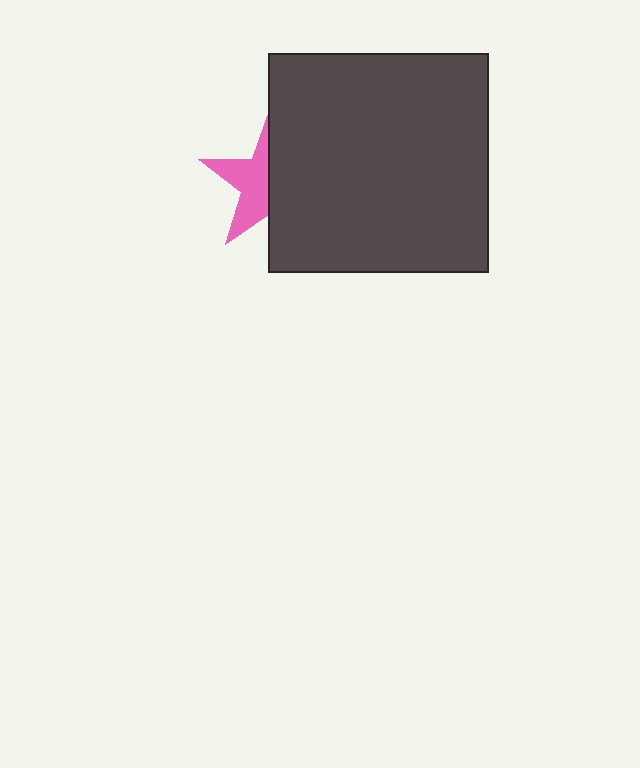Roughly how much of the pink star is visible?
About half of it is visible (roughly 46%).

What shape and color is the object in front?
The object in front is a dark gray square.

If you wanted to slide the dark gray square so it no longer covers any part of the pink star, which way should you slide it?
Slide it right — that is the most direct way to separate the two shapes.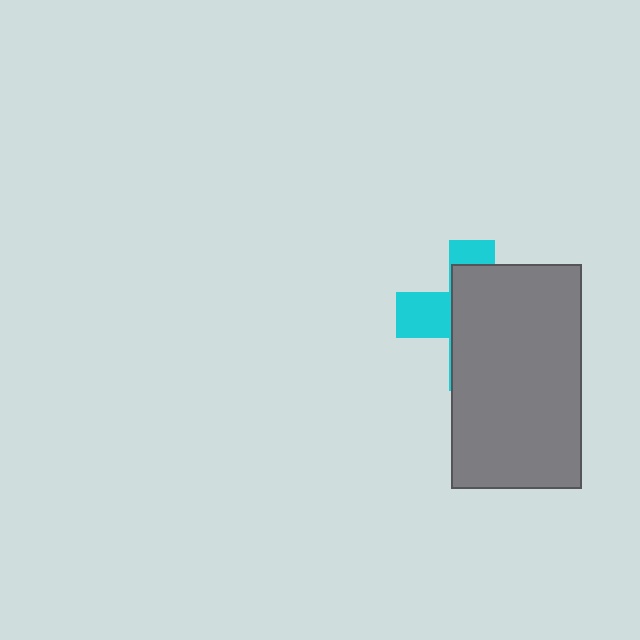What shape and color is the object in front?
The object in front is a gray rectangle.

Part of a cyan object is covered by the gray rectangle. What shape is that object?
It is a cross.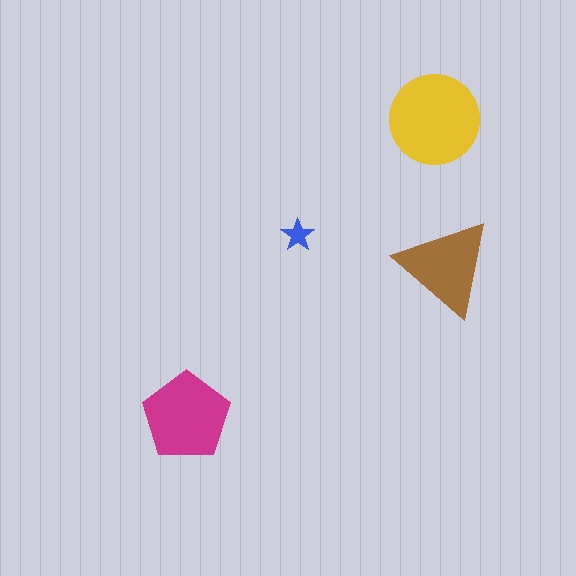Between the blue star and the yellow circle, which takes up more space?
The yellow circle.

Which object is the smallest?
The blue star.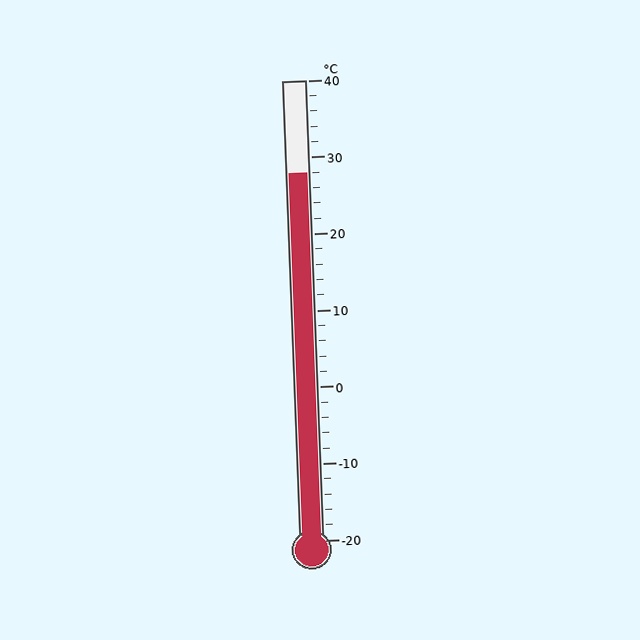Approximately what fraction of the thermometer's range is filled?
The thermometer is filled to approximately 80% of its range.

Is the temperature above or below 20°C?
The temperature is above 20°C.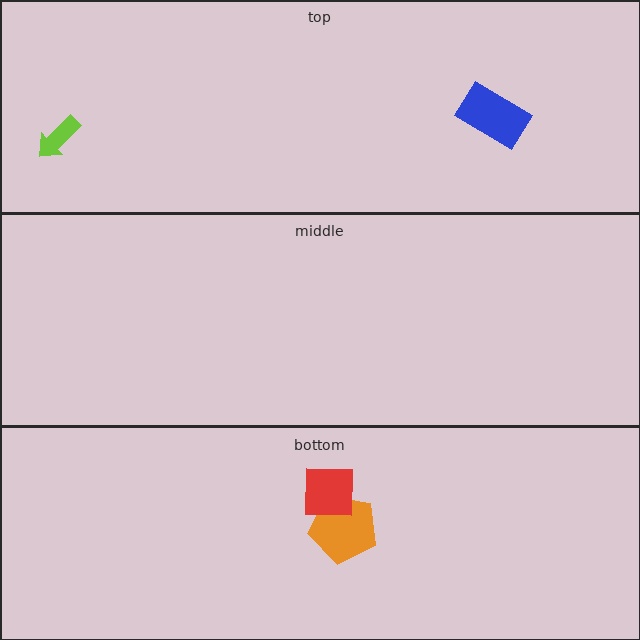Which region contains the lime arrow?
The top region.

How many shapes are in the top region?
2.